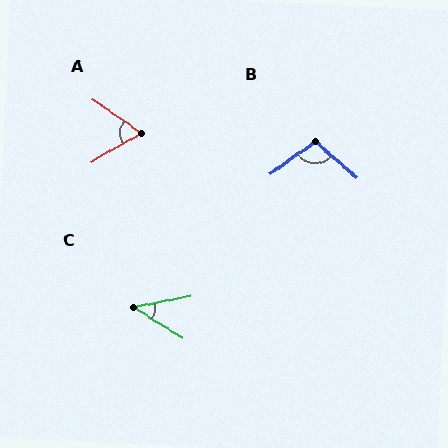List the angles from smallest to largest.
C (42°), A (64°), B (103°).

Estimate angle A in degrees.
Approximately 64 degrees.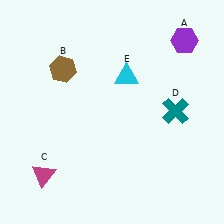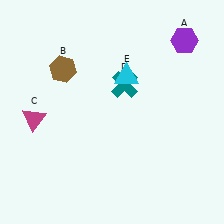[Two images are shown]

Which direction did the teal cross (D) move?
The teal cross (D) moved left.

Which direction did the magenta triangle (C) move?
The magenta triangle (C) moved up.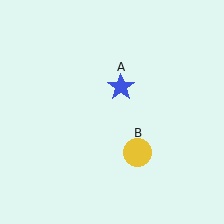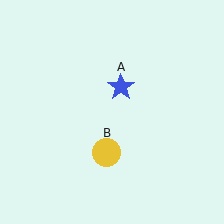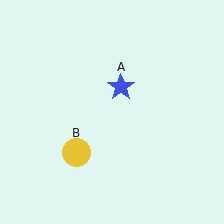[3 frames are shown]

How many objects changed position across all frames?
1 object changed position: yellow circle (object B).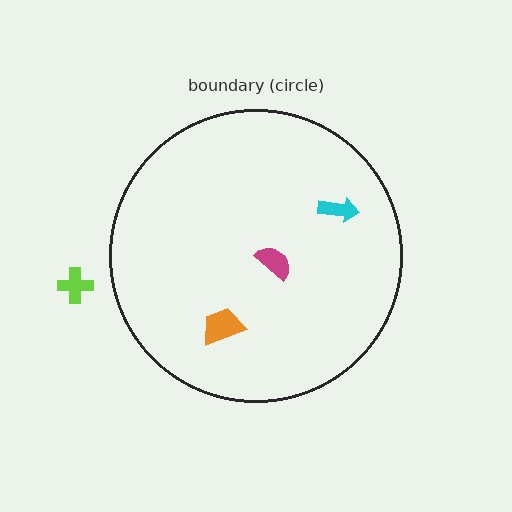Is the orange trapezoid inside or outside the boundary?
Inside.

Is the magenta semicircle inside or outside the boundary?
Inside.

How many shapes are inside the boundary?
3 inside, 1 outside.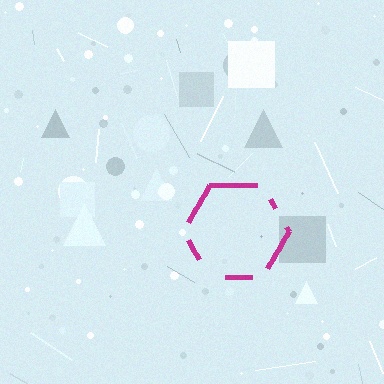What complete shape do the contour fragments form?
The contour fragments form a hexagon.